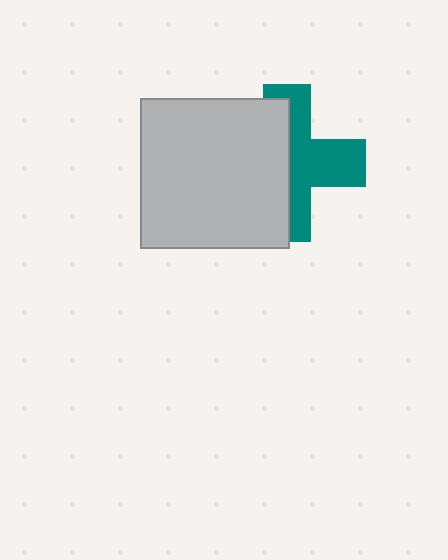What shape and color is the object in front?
The object in front is a light gray square.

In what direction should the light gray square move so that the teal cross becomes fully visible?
The light gray square should move left. That is the shortest direction to clear the overlap and leave the teal cross fully visible.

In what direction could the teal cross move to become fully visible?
The teal cross could move right. That would shift it out from behind the light gray square entirely.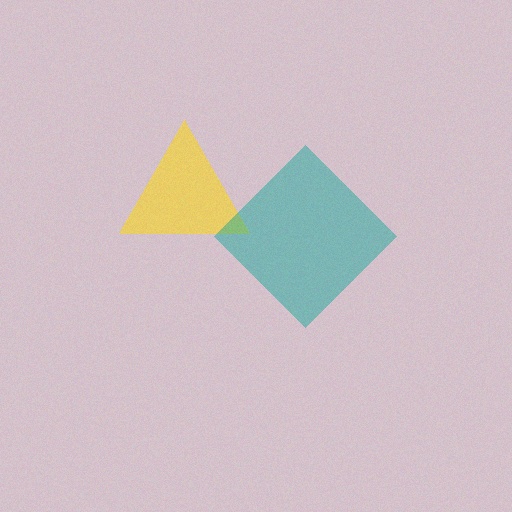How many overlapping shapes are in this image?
There are 2 overlapping shapes in the image.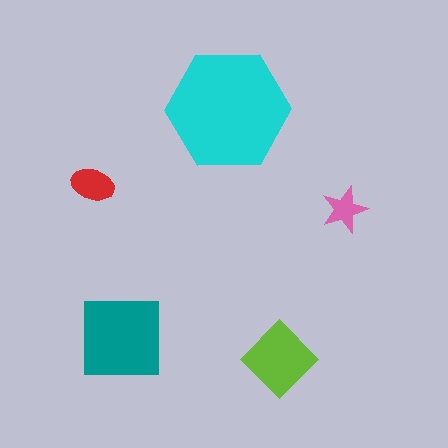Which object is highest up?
The cyan hexagon is topmost.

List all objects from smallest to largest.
The pink star, the red ellipse, the lime diamond, the teal square, the cyan hexagon.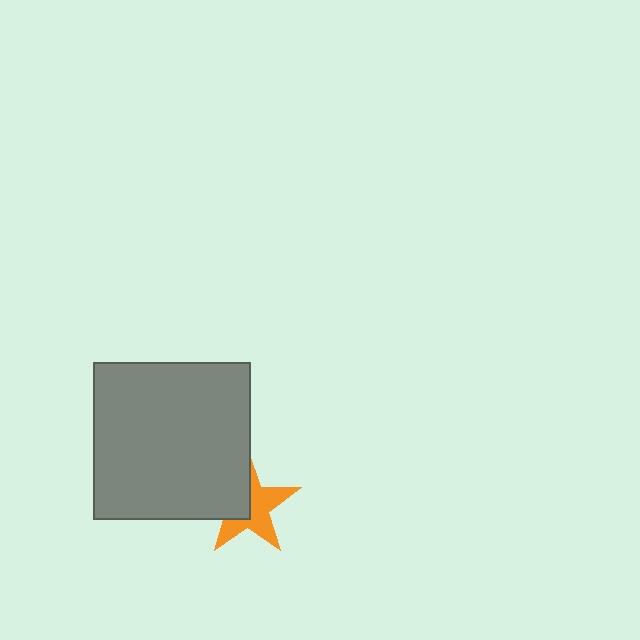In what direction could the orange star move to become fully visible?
The orange star could move toward the lower-right. That would shift it out from behind the gray square entirely.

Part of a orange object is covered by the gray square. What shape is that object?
It is a star.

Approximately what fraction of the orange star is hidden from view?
Roughly 44% of the orange star is hidden behind the gray square.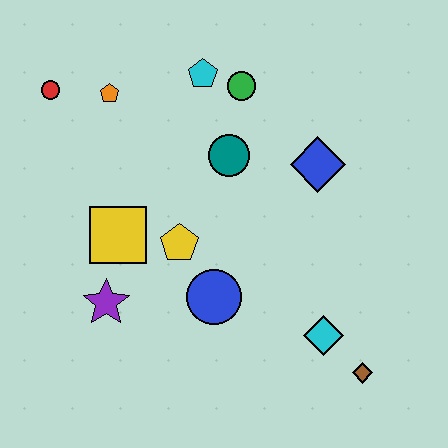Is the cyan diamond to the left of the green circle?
No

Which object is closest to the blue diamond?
The teal circle is closest to the blue diamond.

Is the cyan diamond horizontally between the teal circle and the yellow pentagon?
No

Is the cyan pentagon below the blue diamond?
No